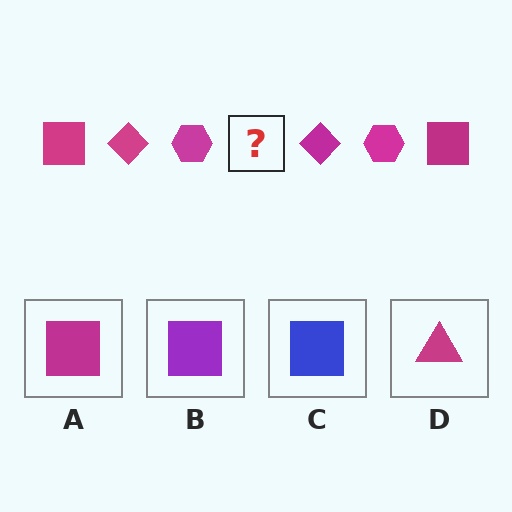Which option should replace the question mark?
Option A.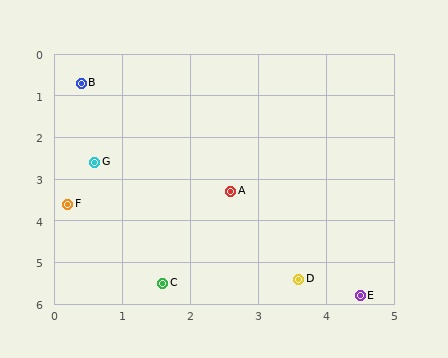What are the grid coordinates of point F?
Point F is at approximately (0.2, 3.6).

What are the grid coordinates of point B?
Point B is at approximately (0.4, 0.7).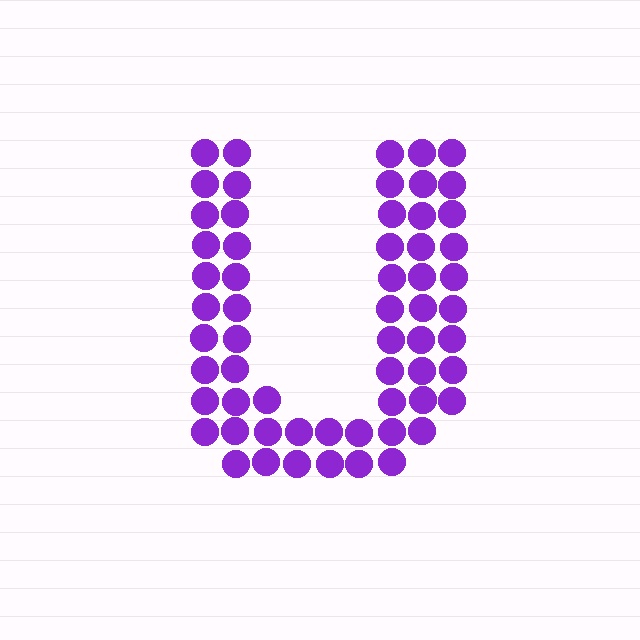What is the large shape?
The large shape is the letter U.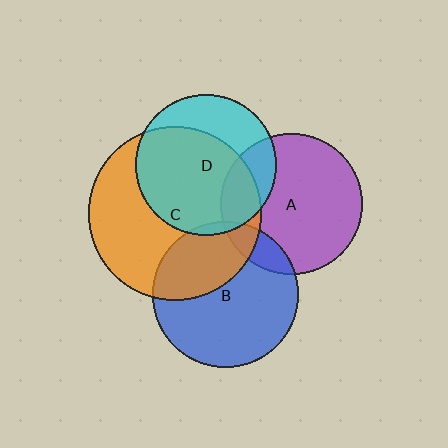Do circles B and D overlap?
Yes.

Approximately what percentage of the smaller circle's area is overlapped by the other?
Approximately 5%.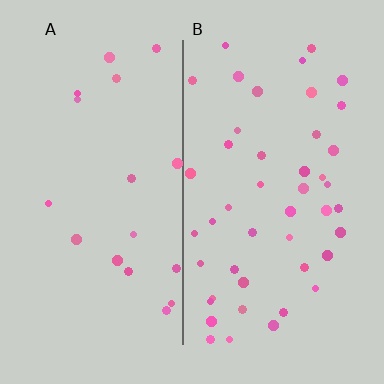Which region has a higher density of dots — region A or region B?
B (the right).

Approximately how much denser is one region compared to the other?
Approximately 2.5× — region B over region A.